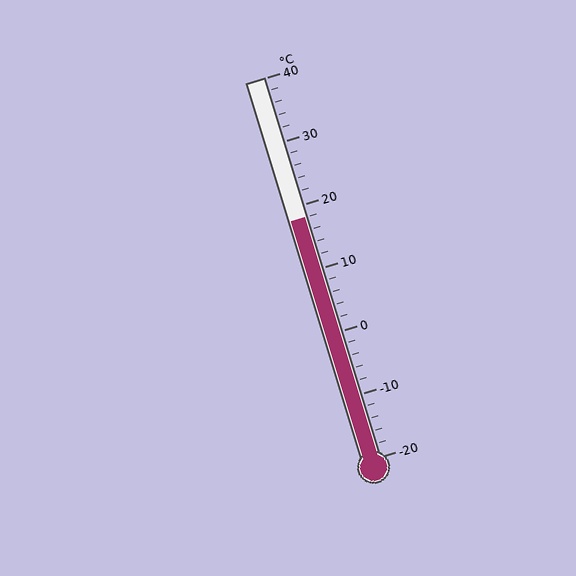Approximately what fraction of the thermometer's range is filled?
The thermometer is filled to approximately 65% of its range.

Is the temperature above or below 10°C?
The temperature is above 10°C.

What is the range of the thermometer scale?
The thermometer scale ranges from -20°C to 40°C.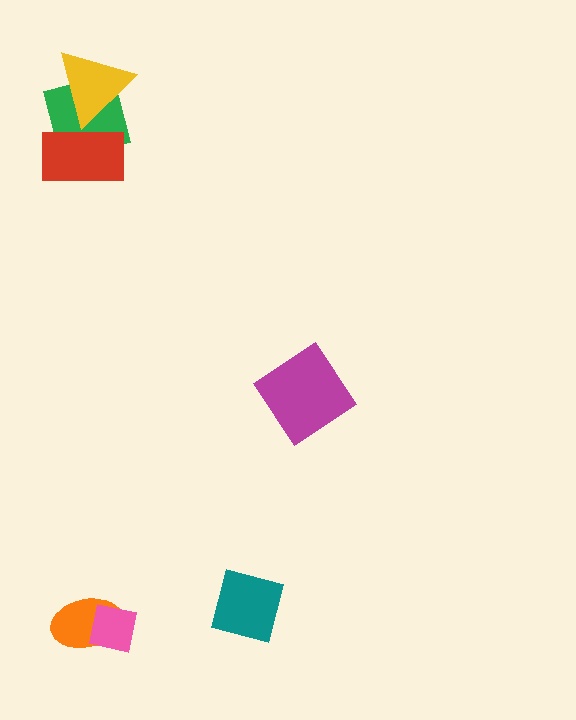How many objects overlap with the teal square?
0 objects overlap with the teal square.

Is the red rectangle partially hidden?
No, no other shape covers it.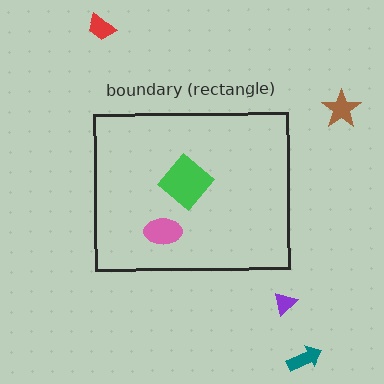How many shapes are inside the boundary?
3 inside, 4 outside.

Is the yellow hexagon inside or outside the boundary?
Inside.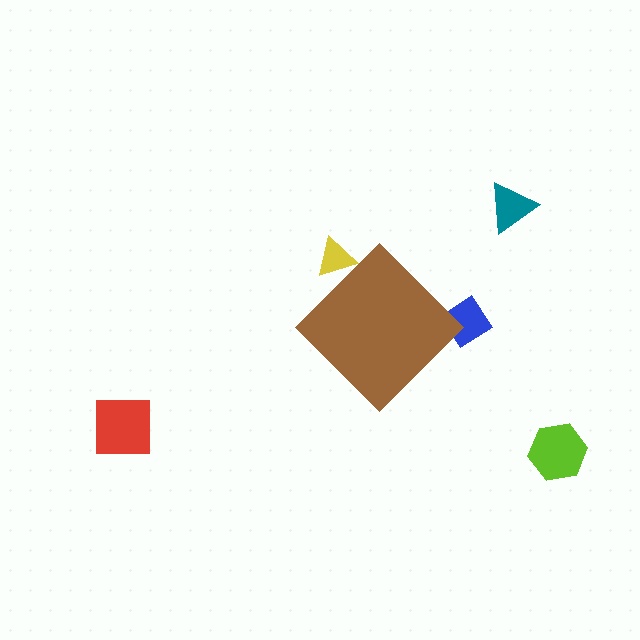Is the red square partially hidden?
No, the red square is fully visible.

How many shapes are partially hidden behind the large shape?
2 shapes are partially hidden.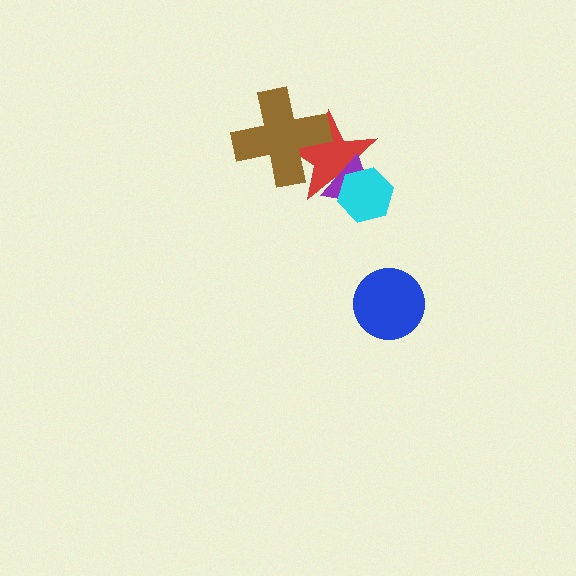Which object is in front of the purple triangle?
The cyan hexagon is in front of the purple triangle.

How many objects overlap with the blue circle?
0 objects overlap with the blue circle.